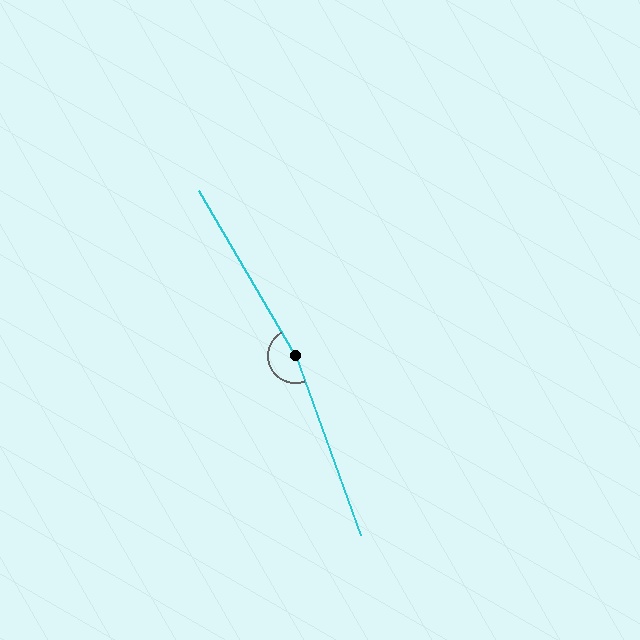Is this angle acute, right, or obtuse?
It is obtuse.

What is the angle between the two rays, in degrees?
Approximately 170 degrees.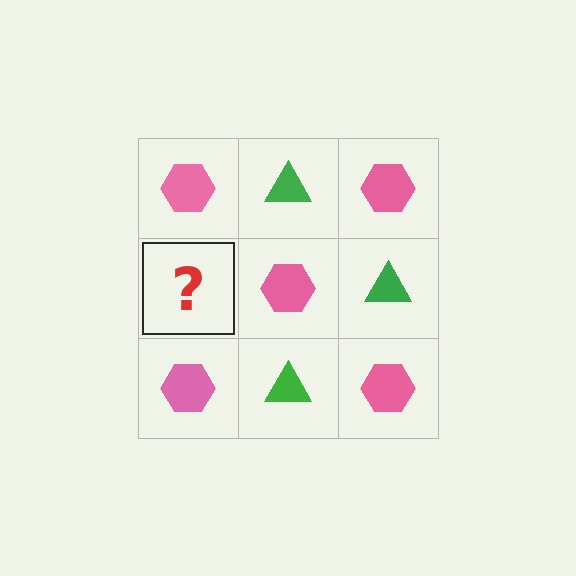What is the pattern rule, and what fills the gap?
The rule is that it alternates pink hexagon and green triangle in a checkerboard pattern. The gap should be filled with a green triangle.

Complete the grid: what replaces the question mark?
The question mark should be replaced with a green triangle.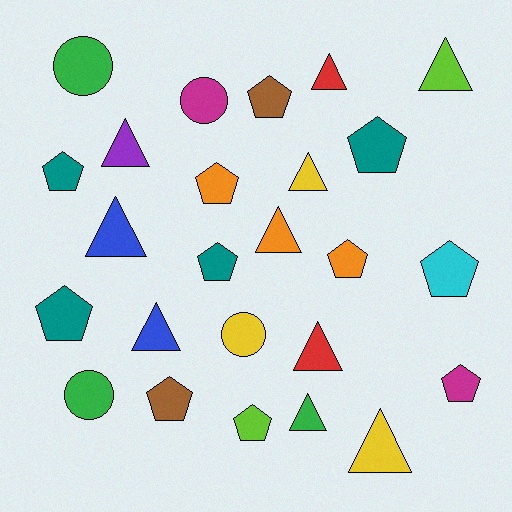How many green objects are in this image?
There are 3 green objects.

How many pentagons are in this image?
There are 11 pentagons.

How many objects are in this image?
There are 25 objects.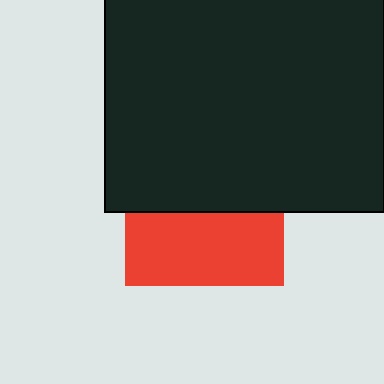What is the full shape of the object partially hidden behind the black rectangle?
The partially hidden object is a red square.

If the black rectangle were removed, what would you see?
You would see the complete red square.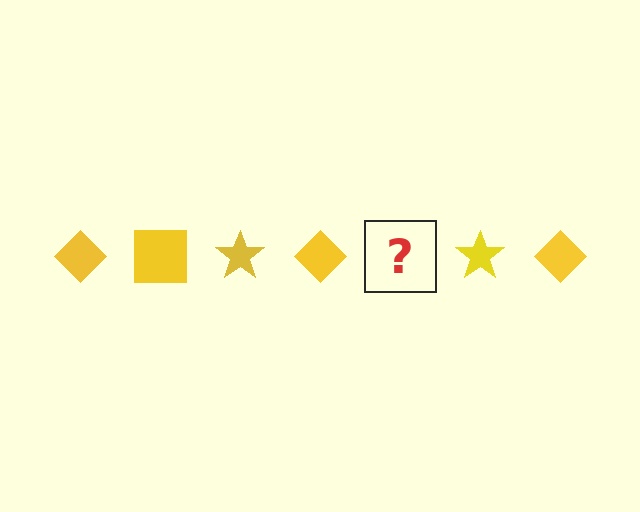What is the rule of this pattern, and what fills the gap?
The rule is that the pattern cycles through diamond, square, star shapes in yellow. The gap should be filled with a yellow square.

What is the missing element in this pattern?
The missing element is a yellow square.